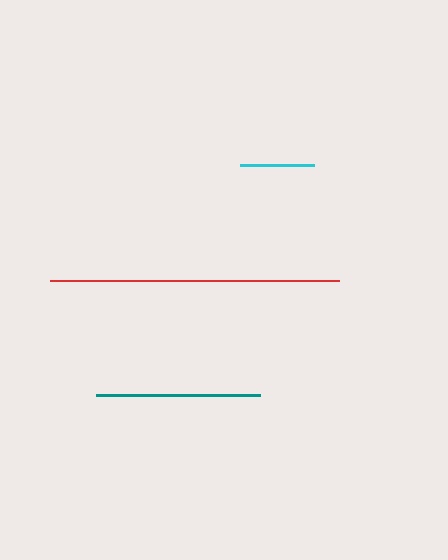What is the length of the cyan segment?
The cyan segment is approximately 74 pixels long.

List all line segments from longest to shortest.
From longest to shortest: red, teal, cyan.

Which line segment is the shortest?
The cyan line is the shortest at approximately 74 pixels.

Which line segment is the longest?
The red line is the longest at approximately 289 pixels.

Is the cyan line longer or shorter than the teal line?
The teal line is longer than the cyan line.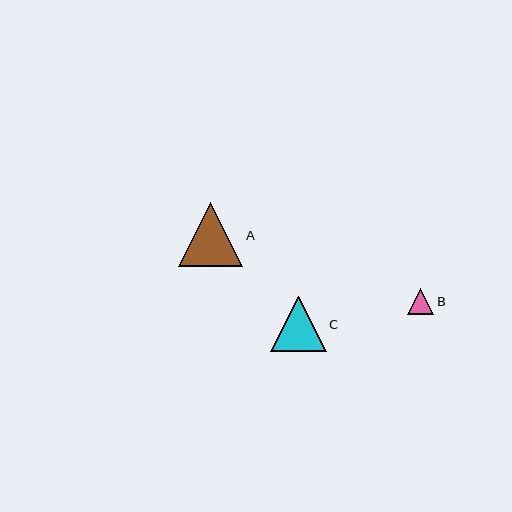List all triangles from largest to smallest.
From largest to smallest: A, C, B.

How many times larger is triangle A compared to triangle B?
Triangle A is approximately 2.4 times the size of triangle B.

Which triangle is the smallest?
Triangle B is the smallest with a size of approximately 27 pixels.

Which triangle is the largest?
Triangle A is the largest with a size of approximately 64 pixels.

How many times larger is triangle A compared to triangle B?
Triangle A is approximately 2.4 times the size of triangle B.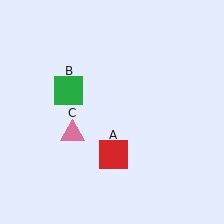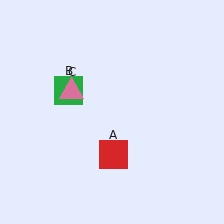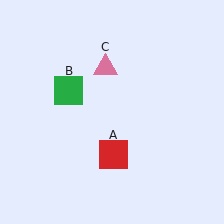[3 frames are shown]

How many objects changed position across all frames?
1 object changed position: pink triangle (object C).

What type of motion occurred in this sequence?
The pink triangle (object C) rotated clockwise around the center of the scene.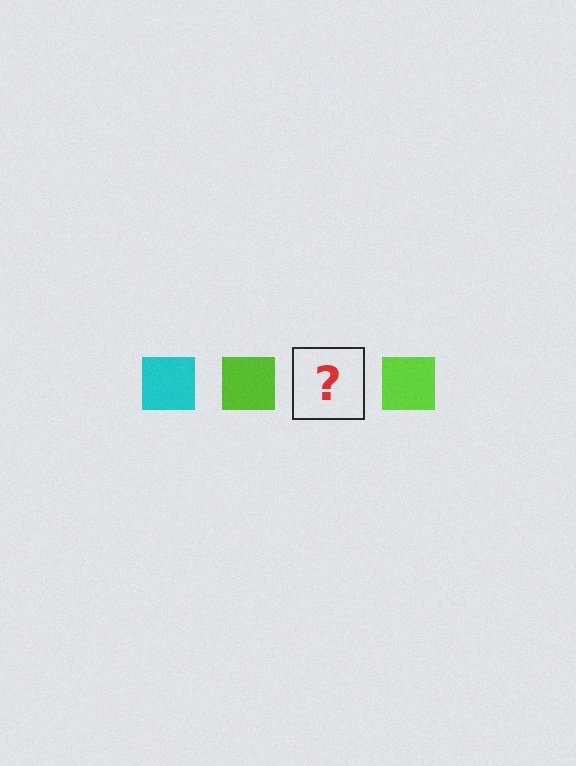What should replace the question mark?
The question mark should be replaced with a cyan square.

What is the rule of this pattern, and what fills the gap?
The rule is that the pattern cycles through cyan, lime squares. The gap should be filled with a cyan square.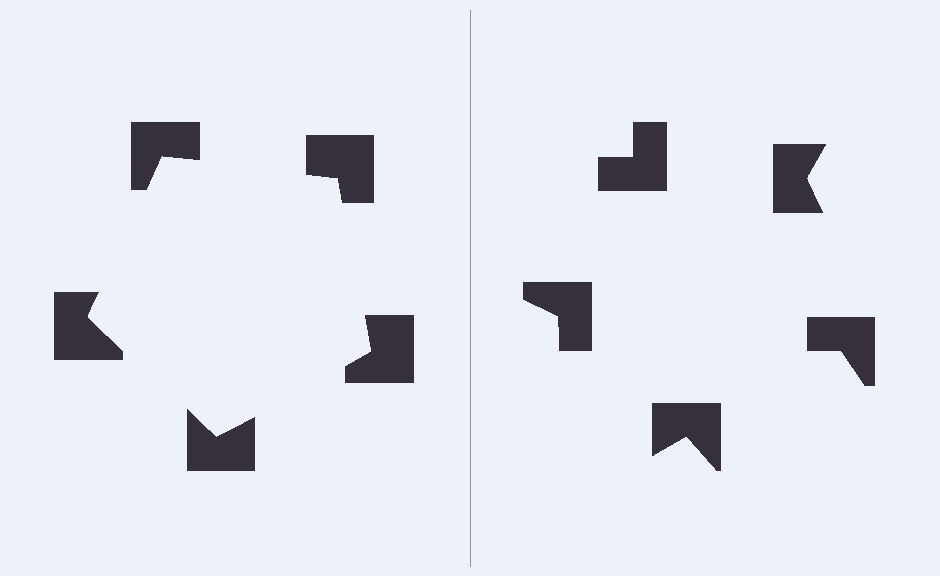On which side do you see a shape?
An illusory pentagon appears on the left side. On the right side the wedge cuts are rotated, so no coherent shape forms.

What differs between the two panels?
The notched squares are positioned identically on both sides; only the wedge orientations differ. On the left they align to a pentagon; on the right they are misaligned.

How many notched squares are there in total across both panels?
10 — 5 on each side.